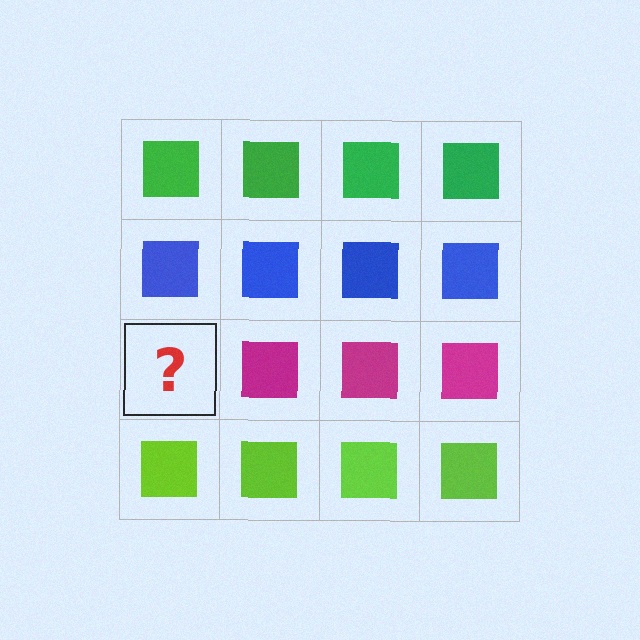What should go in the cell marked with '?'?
The missing cell should contain a magenta square.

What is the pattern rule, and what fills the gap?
The rule is that each row has a consistent color. The gap should be filled with a magenta square.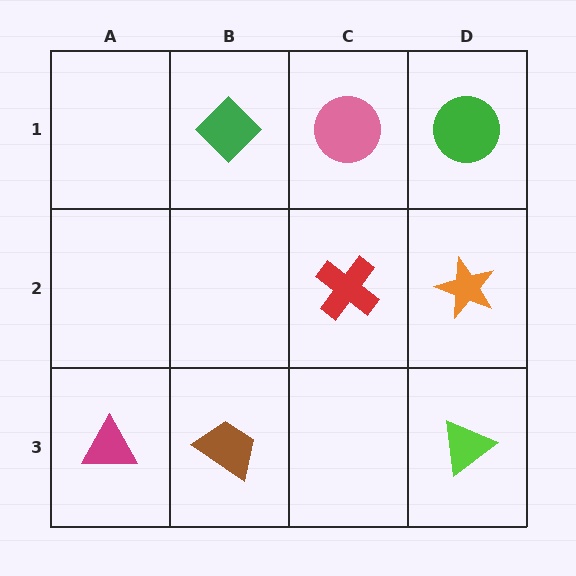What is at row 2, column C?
A red cross.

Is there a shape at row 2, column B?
No, that cell is empty.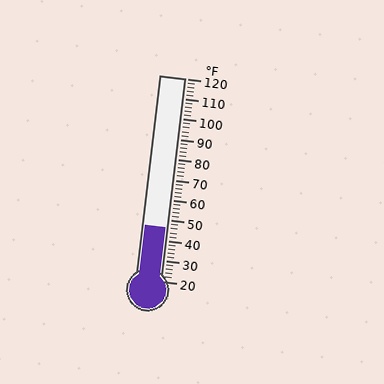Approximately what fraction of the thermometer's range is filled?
The thermometer is filled to approximately 25% of its range.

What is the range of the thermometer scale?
The thermometer scale ranges from 20°F to 120°F.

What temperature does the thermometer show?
The thermometer shows approximately 46°F.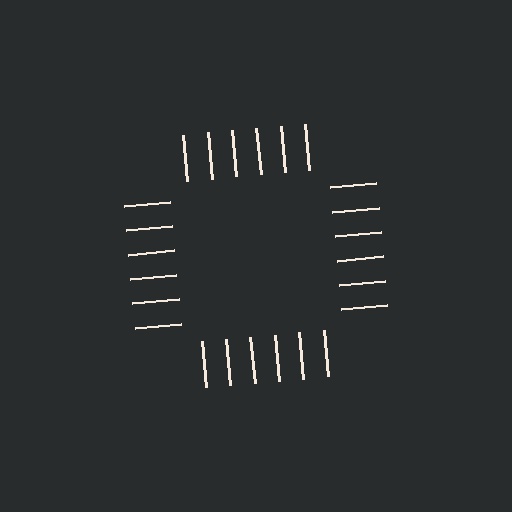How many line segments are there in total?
24 — 6 along each of the 4 edges.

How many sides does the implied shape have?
4 sides — the line-ends trace a square.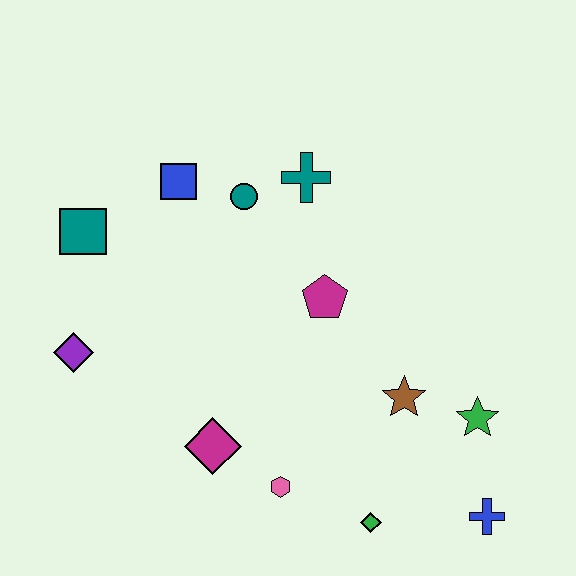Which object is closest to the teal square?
The blue square is closest to the teal square.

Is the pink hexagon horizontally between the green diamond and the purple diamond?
Yes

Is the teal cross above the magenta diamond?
Yes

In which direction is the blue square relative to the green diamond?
The blue square is above the green diamond.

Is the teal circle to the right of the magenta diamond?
Yes